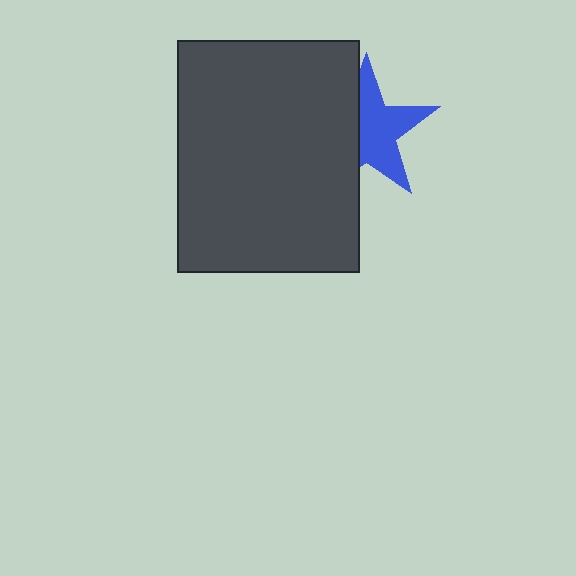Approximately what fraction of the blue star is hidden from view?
Roughly 41% of the blue star is hidden behind the dark gray rectangle.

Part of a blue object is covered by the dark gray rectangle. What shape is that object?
It is a star.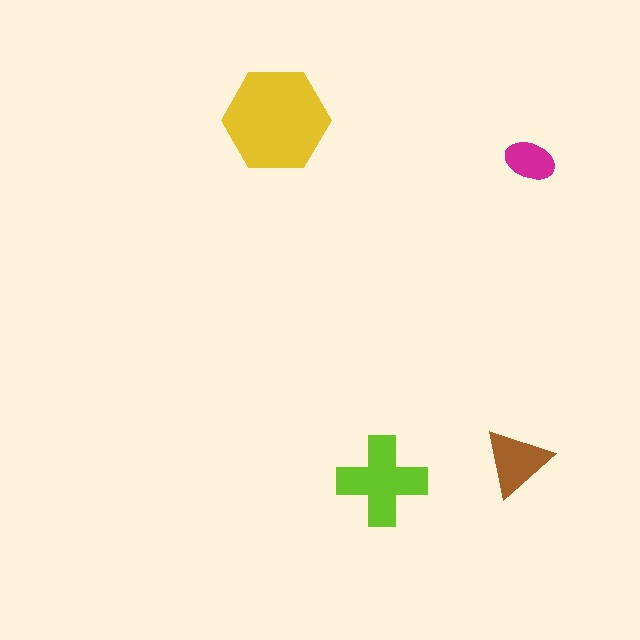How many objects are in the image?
There are 4 objects in the image.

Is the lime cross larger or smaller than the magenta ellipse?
Larger.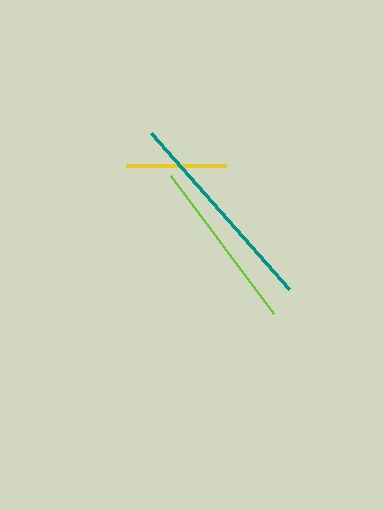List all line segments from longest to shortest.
From longest to shortest: teal, lime, yellow.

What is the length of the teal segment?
The teal segment is approximately 208 pixels long.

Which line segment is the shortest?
The yellow line is the shortest at approximately 100 pixels.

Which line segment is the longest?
The teal line is the longest at approximately 208 pixels.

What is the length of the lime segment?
The lime segment is approximately 172 pixels long.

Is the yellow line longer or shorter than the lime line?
The lime line is longer than the yellow line.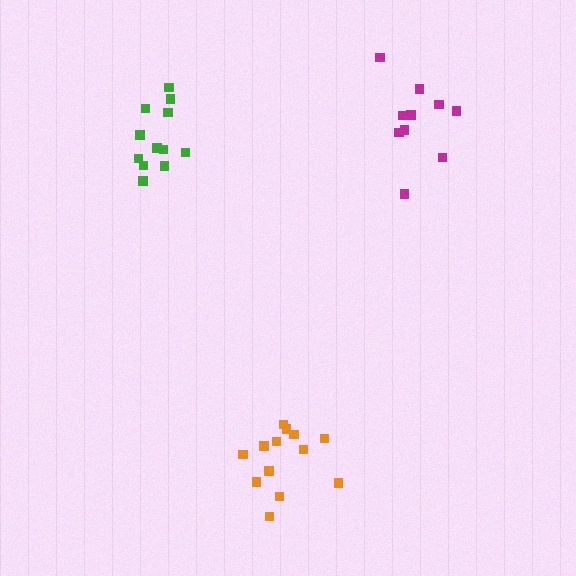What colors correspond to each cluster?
The clusters are colored: orange, green, magenta.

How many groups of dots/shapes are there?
There are 3 groups.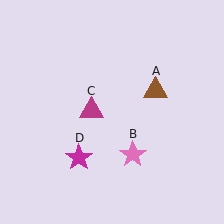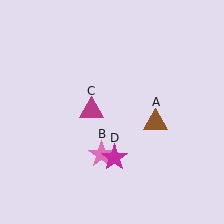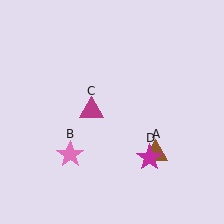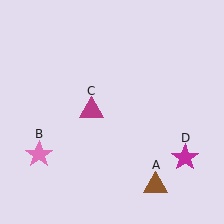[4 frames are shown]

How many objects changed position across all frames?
3 objects changed position: brown triangle (object A), pink star (object B), magenta star (object D).